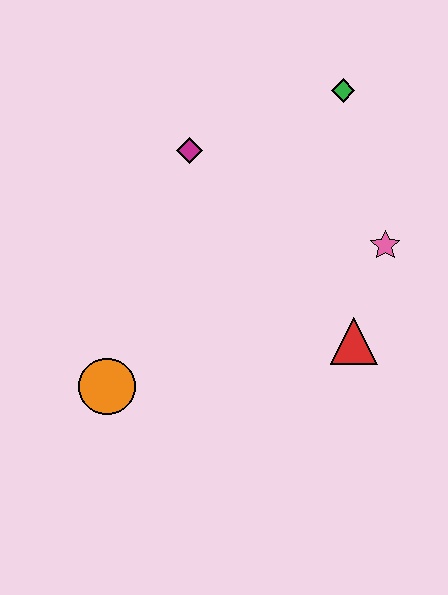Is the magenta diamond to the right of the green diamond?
No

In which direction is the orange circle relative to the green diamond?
The orange circle is below the green diamond.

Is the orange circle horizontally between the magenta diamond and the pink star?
No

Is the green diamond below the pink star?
No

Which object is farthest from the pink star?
The orange circle is farthest from the pink star.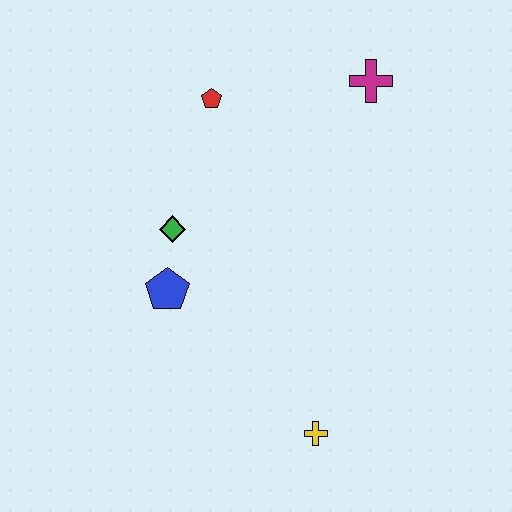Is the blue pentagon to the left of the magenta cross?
Yes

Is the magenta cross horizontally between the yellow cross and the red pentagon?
No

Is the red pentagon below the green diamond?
No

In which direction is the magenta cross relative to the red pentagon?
The magenta cross is to the right of the red pentagon.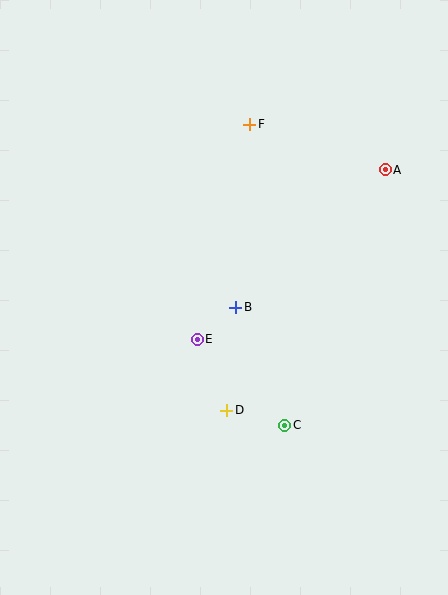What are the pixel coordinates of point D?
Point D is at (227, 410).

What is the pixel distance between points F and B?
The distance between F and B is 184 pixels.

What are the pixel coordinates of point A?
Point A is at (385, 170).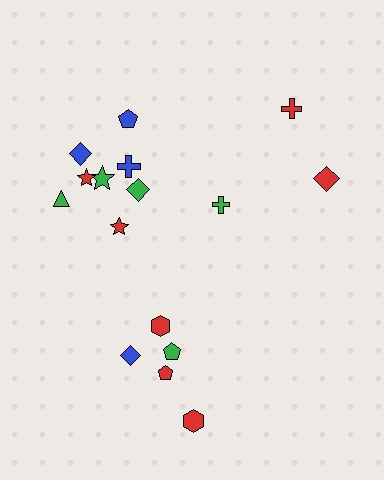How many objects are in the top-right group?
There are 3 objects.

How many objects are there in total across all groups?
There are 16 objects.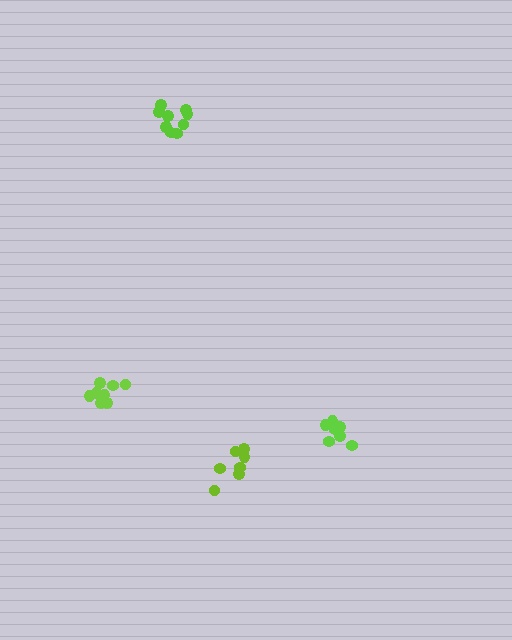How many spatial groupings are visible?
There are 4 spatial groupings.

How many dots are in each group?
Group 1: 8 dots, Group 2: 7 dots, Group 3: 9 dots, Group 4: 8 dots (32 total).